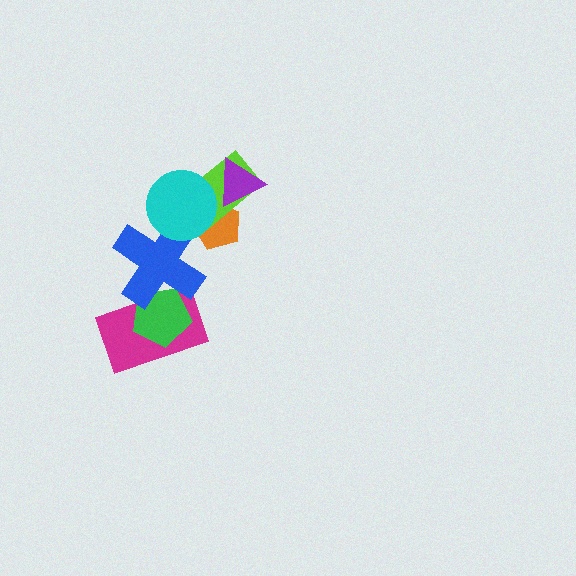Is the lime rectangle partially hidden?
Yes, it is partially covered by another shape.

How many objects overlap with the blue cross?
3 objects overlap with the blue cross.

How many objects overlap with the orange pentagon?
3 objects overlap with the orange pentagon.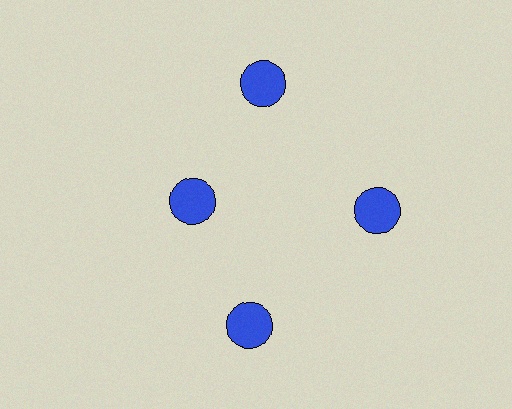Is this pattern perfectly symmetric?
No. The 4 blue circles are arranged in a ring, but one element near the 9 o'clock position is pulled inward toward the center, breaking the 4-fold rotational symmetry.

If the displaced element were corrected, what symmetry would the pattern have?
It would have 4-fold rotational symmetry — the pattern would map onto itself every 90 degrees.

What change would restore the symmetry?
The symmetry would be restored by moving it outward, back onto the ring so that all 4 circles sit at equal angles and equal distance from the center.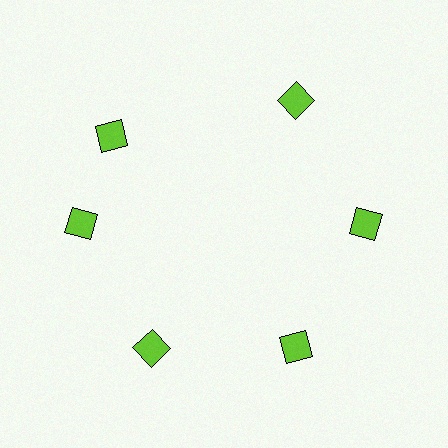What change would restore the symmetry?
The symmetry would be restored by rotating it back into even spacing with its neighbors so that all 6 diamonds sit at equal angles and equal distance from the center.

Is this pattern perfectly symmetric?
No. The 6 lime diamonds are arranged in a ring, but one element near the 11 o'clock position is rotated out of alignment along the ring, breaking the 6-fold rotational symmetry.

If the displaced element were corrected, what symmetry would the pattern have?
It would have 6-fold rotational symmetry — the pattern would map onto itself every 60 degrees.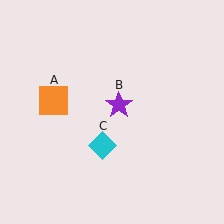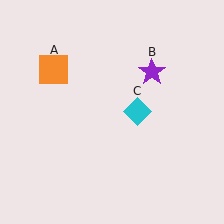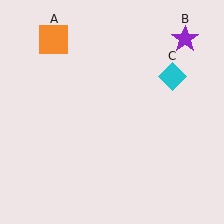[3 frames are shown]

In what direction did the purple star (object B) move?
The purple star (object B) moved up and to the right.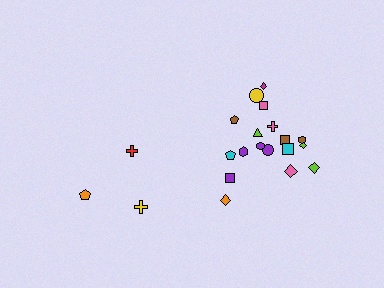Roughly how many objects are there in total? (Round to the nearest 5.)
Roughly 20 objects in total.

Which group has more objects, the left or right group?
The right group.